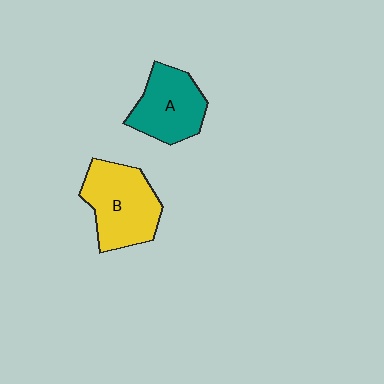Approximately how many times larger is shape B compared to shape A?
Approximately 1.2 times.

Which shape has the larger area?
Shape B (yellow).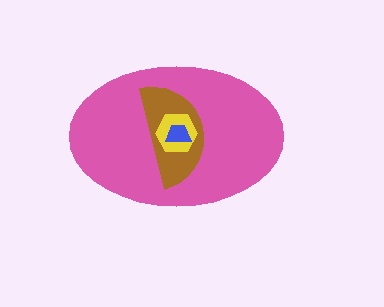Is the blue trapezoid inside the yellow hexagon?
Yes.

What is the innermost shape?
The blue trapezoid.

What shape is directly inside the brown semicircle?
The yellow hexagon.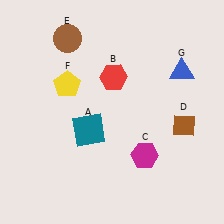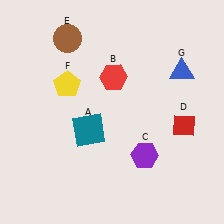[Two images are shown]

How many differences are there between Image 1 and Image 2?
There are 2 differences between the two images.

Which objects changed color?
C changed from magenta to purple. D changed from brown to red.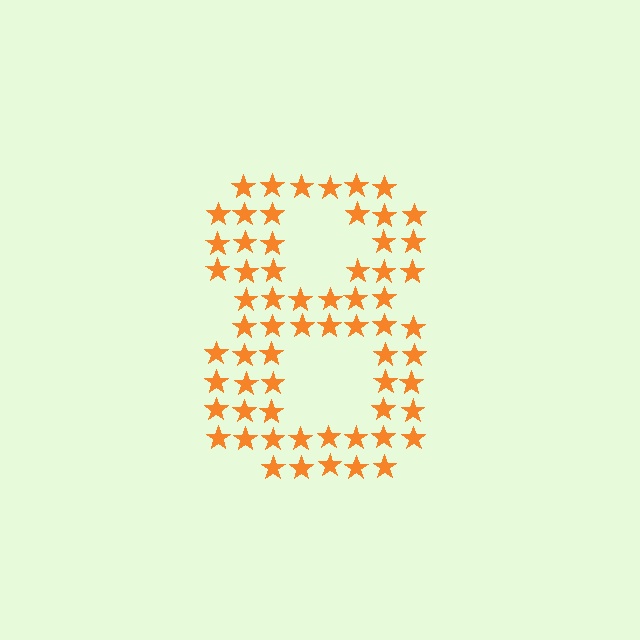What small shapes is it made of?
It is made of small stars.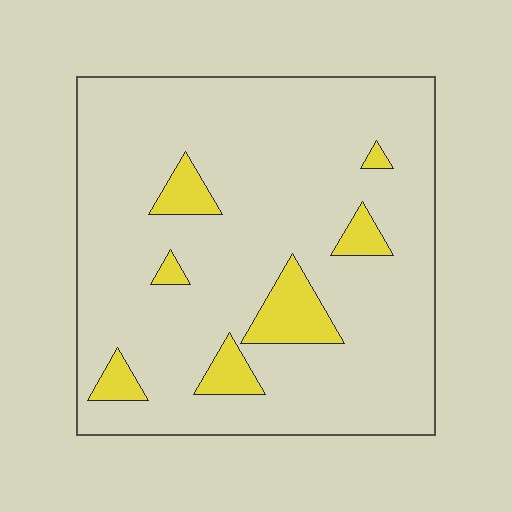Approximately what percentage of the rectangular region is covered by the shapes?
Approximately 10%.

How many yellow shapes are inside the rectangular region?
7.